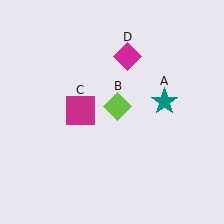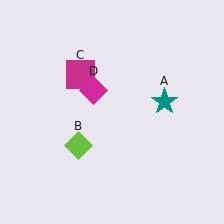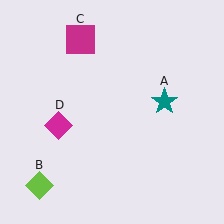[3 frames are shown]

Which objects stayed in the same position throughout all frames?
Teal star (object A) remained stationary.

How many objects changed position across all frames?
3 objects changed position: lime diamond (object B), magenta square (object C), magenta diamond (object D).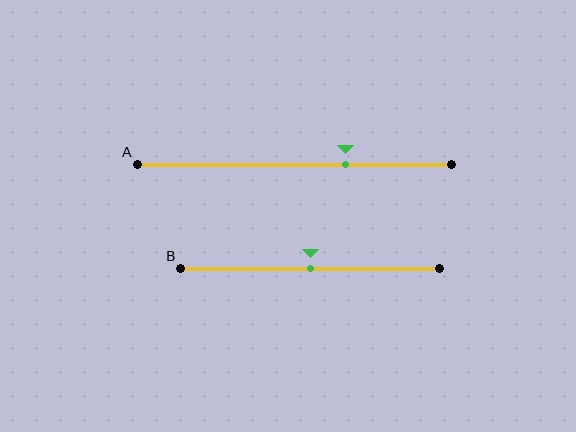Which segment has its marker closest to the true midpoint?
Segment B has its marker closest to the true midpoint.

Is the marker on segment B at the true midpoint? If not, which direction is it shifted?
Yes, the marker on segment B is at the true midpoint.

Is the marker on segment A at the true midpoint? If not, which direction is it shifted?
No, the marker on segment A is shifted to the right by about 16% of the segment length.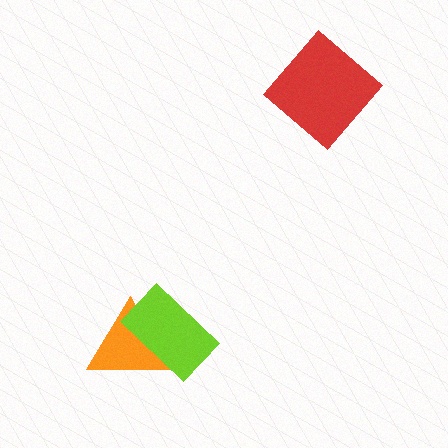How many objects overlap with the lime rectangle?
1 object overlaps with the lime rectangle.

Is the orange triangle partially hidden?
Yes, it is partially covered by another shape.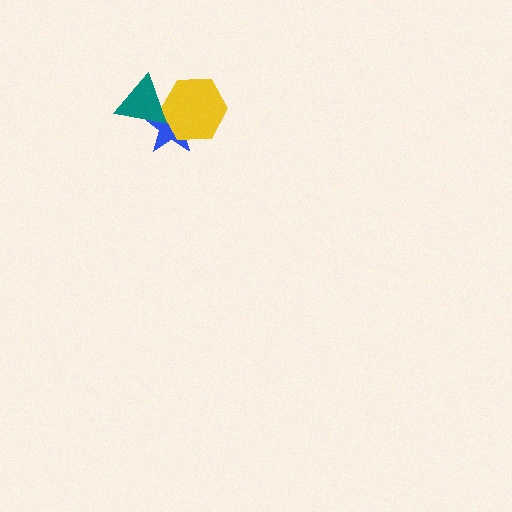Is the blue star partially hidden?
Yes, it is partially covered by another shape.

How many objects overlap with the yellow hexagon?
2 objects overlap with the yellow hexagon.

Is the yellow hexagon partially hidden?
Yes, it is partially covered by another shape.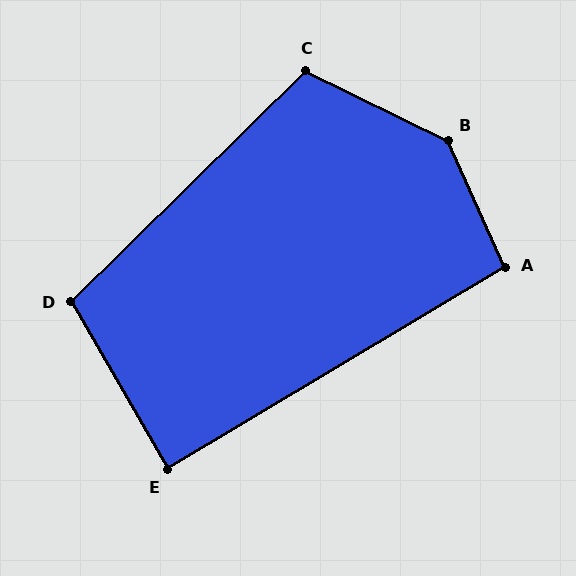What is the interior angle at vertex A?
Approximately 97 degrees (obtuse).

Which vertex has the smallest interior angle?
E, at approximately 89 degrees.